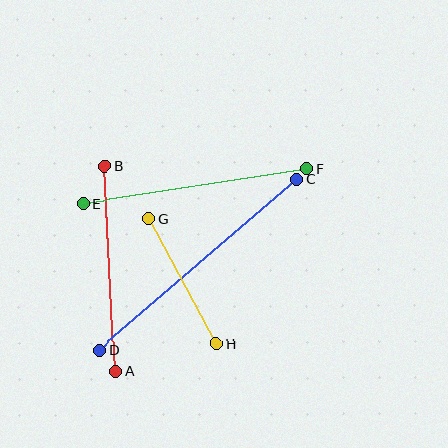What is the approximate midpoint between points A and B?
The midpoint is at approximately (110, 269) pixels.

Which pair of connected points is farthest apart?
Points C and D are farthest apart.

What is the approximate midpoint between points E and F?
The midpoint is at approximately (195, 186) pixels.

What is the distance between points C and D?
The distance is approximately 261 pixels.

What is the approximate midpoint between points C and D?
The midpoint is at approximately (198, 265) pixels.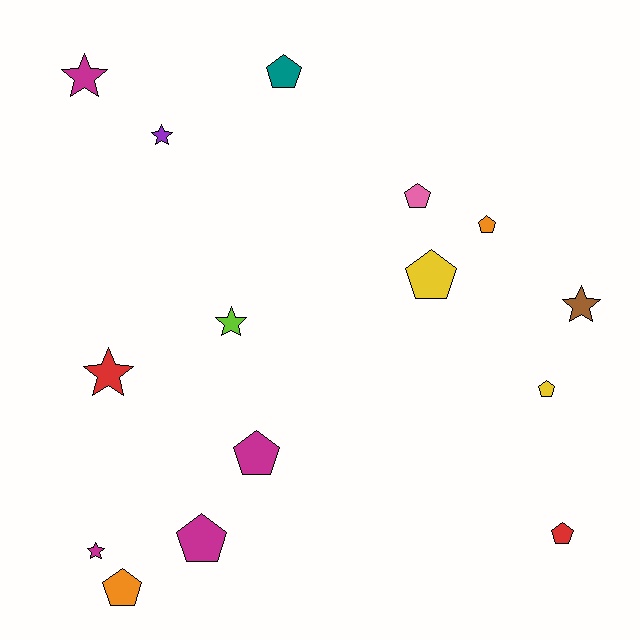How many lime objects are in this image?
There is 1 lime object.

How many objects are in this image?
There are 15 objects.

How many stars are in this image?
There are 6 stars.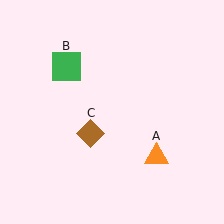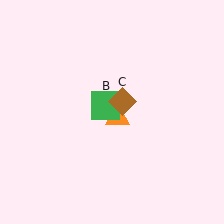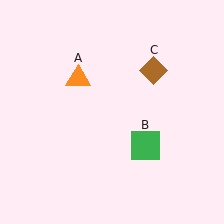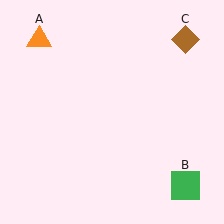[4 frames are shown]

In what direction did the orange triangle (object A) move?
The orange triangle (object A) moved up and to the left.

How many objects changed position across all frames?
3 objects changed position: orange triangle (object A), green square (object B), brown diamond (object C).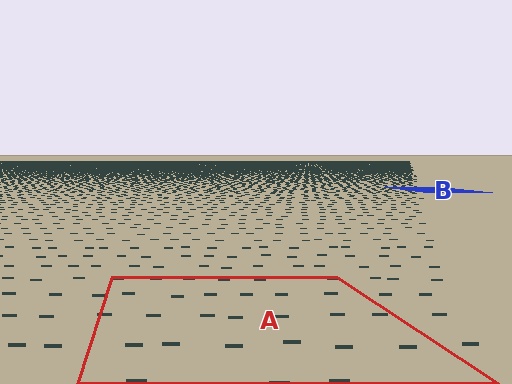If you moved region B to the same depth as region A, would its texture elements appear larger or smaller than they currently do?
They would appear larger. At a closer depth, the same texture elements are projected at a bigger on-screen size.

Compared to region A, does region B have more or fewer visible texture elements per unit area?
Region B has more texture elements per unit area — they are packed more densely because it is farther away.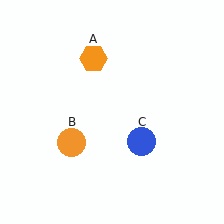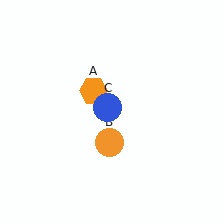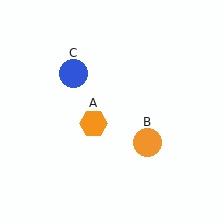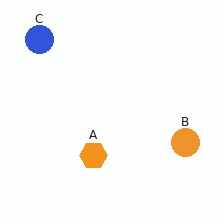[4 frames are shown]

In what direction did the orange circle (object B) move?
The orange circle (object B) moved right.